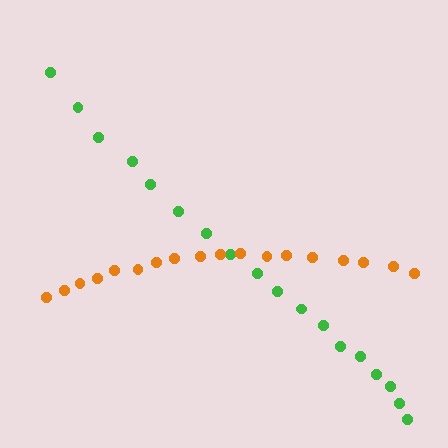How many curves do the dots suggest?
There are 2 distinct paths.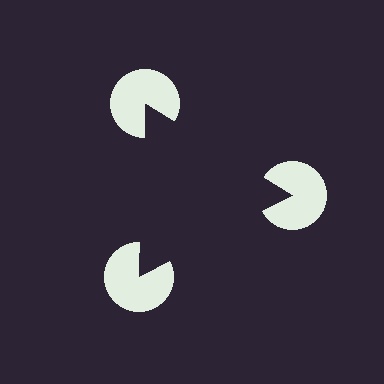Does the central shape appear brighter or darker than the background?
It typically appears slightly darker than the background, even though no actual brightness change is drawn.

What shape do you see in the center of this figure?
An illusory triangle — its edges are inferred from the aligned wedge cuts in the pac-man discs, not physically drawn.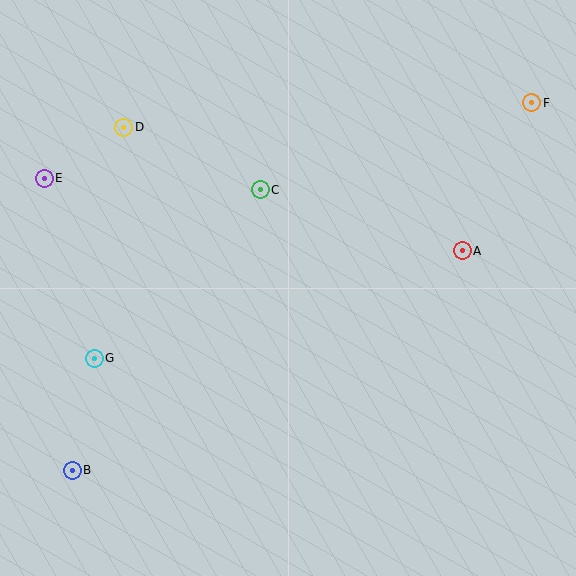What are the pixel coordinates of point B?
Point B is at (72, 470).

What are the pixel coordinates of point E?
Point E is at (44, 178).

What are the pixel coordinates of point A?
Point A is at (462, 251).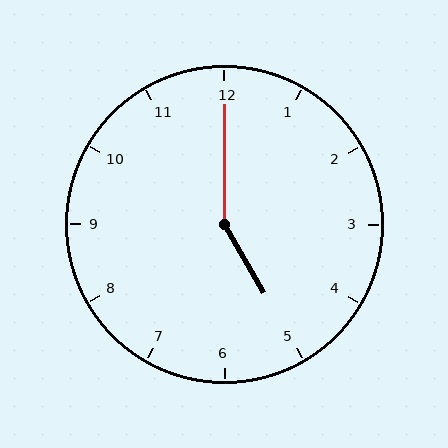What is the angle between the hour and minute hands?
Approximately 150 degrees.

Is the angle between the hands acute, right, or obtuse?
It is obtuse.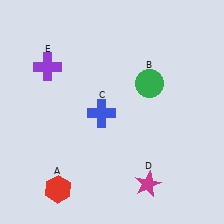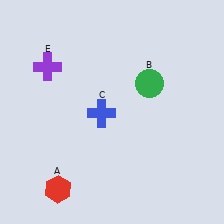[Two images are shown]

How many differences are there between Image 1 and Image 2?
There is 1 difference between the two images.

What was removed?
The magenta star (D) was removed in Image 2.